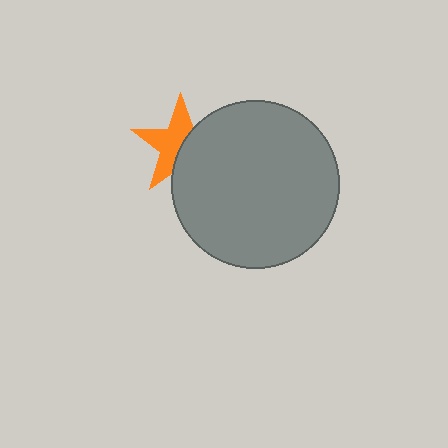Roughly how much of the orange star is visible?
About half of it is visible (roughly 55%).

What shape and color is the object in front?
The object in front is a gray circle.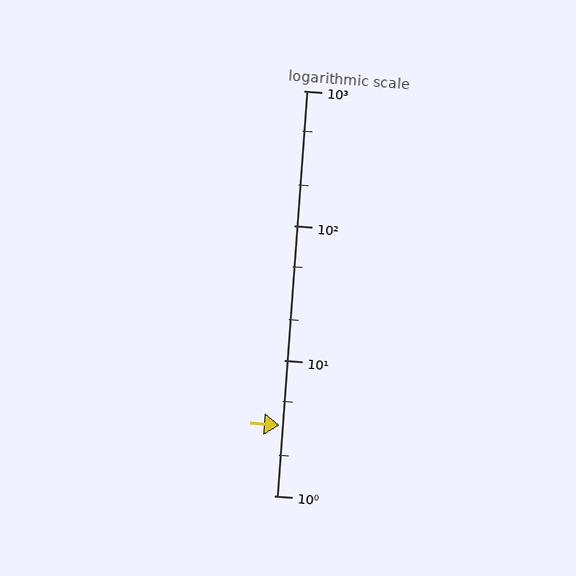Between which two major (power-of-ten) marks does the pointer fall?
The pointer is between 1 and 10.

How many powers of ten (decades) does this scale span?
The scale spans 3 decades, from 1 to 1000.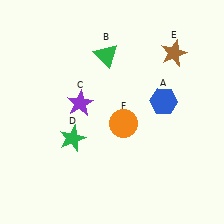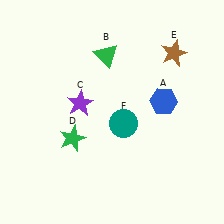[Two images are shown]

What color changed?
The circle (F) changed from orange in Image 1 to teal in Image 2.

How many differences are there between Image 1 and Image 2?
There is 1 difference between the two images.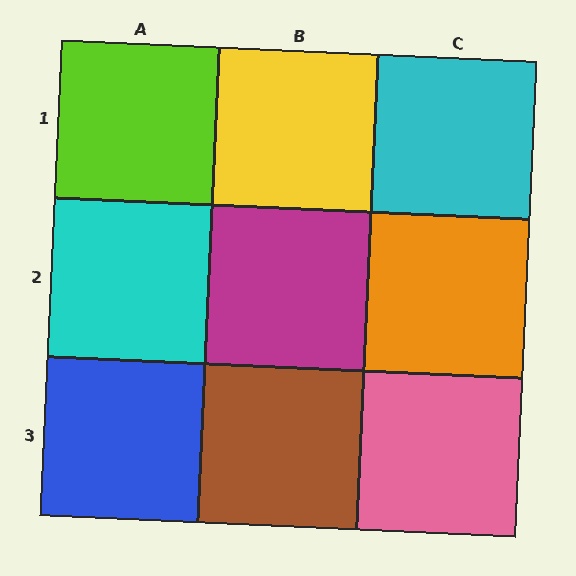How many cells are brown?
1 cell is brown.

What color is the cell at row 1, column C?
Cyan.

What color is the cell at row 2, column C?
Orange.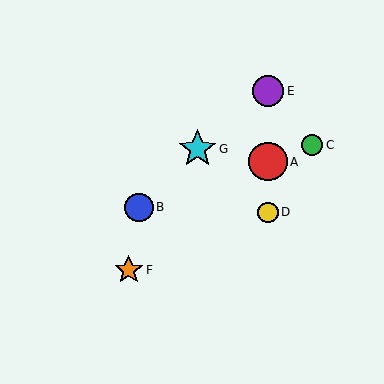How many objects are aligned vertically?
3 objects (A, D, E) are aligned vertically.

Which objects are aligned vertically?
Objects A, D, E are aligned vertically.